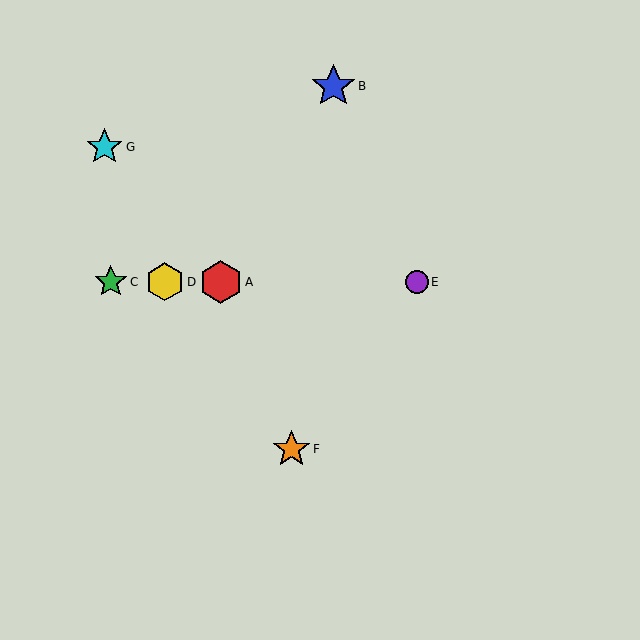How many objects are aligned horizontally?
4 objects (A, C, D, E) are aligned horizontally.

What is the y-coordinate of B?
Object B is at y≈86.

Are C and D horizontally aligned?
Yes, both are at y≈282.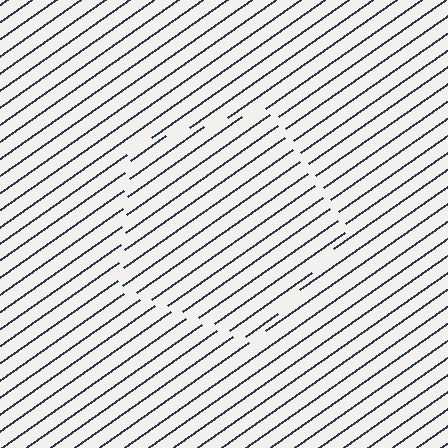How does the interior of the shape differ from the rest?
The interior of the shape contains the same grating, shifted by half a period — the contour is defined by the phase discontinuity where line-ends from the inner and outer gratings abut.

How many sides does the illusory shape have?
5 sides — the line-ends trace a pentagon.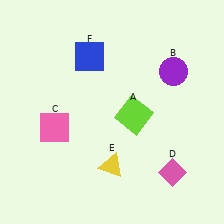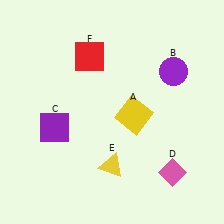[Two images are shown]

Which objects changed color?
A changed from lime to yellow. C changed from pink to purple. F changed from blue to red.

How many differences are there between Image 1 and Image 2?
There are 3 differences between the two images.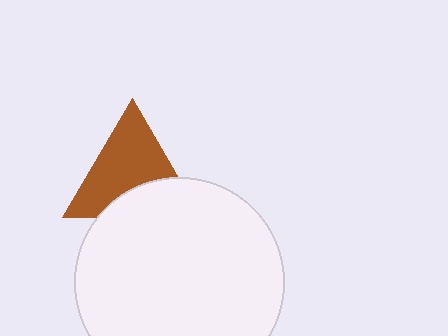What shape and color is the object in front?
The object in front is a white circle.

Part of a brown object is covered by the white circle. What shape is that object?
It is a triangle.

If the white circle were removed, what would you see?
You would see the complete brown triangle.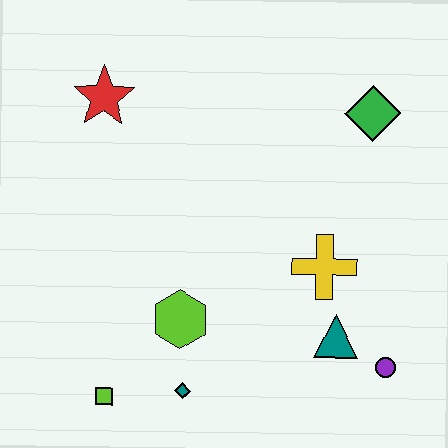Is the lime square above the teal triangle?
No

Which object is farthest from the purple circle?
The red star is farthest from the purple circle.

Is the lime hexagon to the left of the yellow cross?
Yes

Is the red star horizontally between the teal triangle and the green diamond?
No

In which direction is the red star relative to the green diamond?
The red star is to the left of the green diamond.